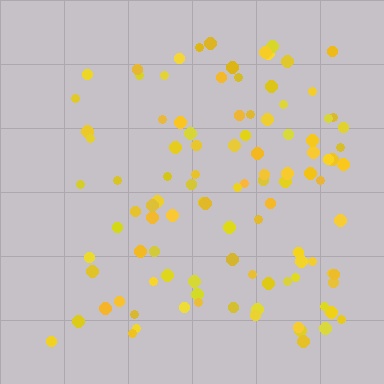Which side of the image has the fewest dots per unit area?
The left.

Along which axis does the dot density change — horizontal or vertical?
Horizontal.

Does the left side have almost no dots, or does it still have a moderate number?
Still a moderate number, just noticeably fewer than the right.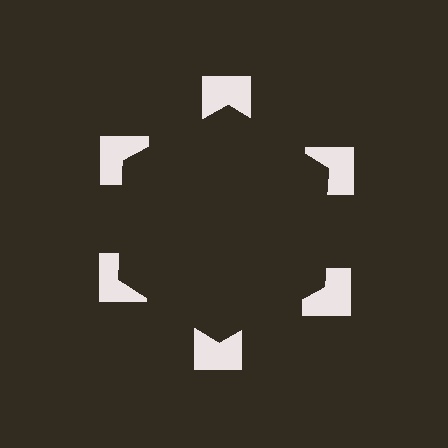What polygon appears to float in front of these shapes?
An illusory hexagon — its edges are inferred from the aligned wedge cuts in the notched squares, not physically drawn.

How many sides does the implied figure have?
6 sides.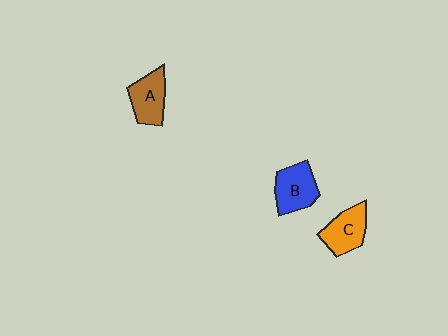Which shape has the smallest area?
Shape A (brown).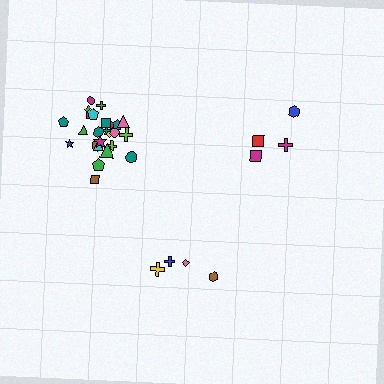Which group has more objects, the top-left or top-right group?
The top-left group.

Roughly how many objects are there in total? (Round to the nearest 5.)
Roughly 35 objects in total.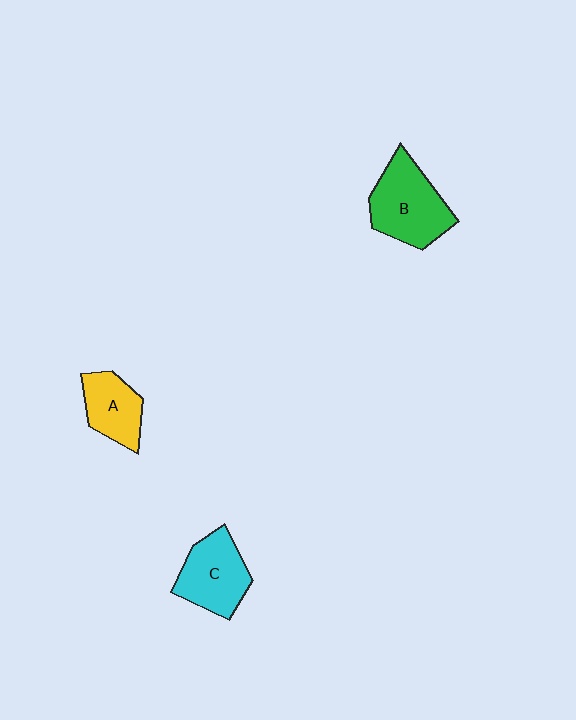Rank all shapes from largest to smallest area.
From largest to smallest: B (green), C (cyan), A (yellow).